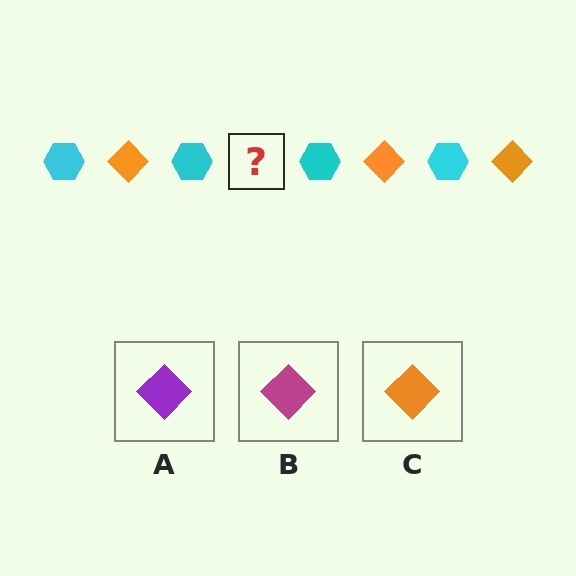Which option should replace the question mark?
Option C.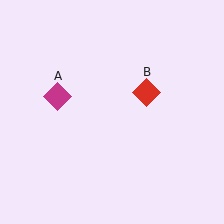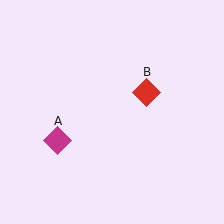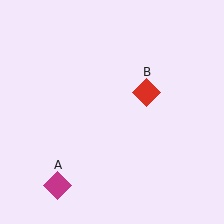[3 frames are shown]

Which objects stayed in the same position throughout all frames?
Red diamond (object B) remained stationary.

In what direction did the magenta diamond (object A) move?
The magenta diamond (object A) moved down.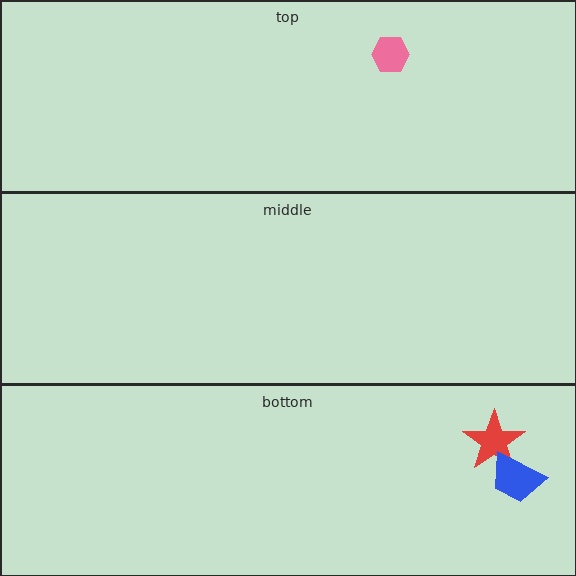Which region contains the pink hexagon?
The top region.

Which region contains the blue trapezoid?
The bottom region.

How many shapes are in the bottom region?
2.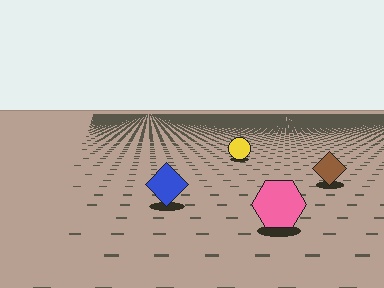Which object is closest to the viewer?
The pink hexagon is closest. The texture marks near it are larger and more spread out.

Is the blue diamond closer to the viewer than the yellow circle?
Yes. The blue diamond is closer — you can tell from the texture gradient: the ground texture is coarser near it.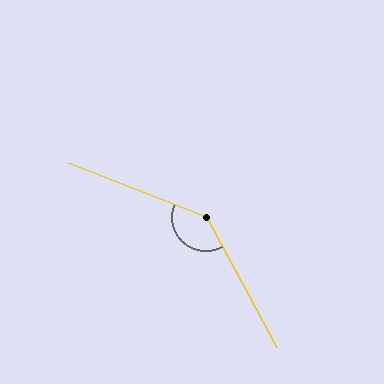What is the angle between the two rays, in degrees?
Approximately 140 degrees.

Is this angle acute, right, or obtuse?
It is obtuse.